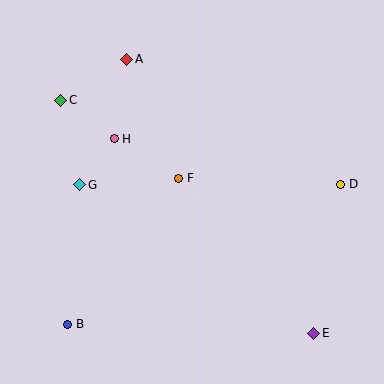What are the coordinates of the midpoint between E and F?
The midpoint between E and F is at (246, 256).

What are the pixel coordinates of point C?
Point C is at (61, 100).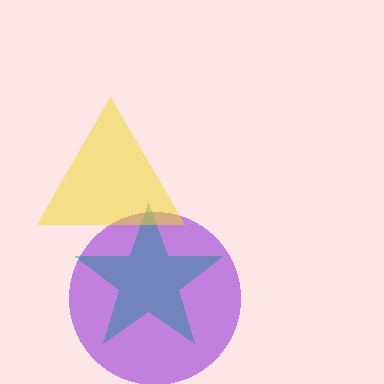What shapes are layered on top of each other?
The layered shapes are: a purple circle, a teal star, a yellow triangle.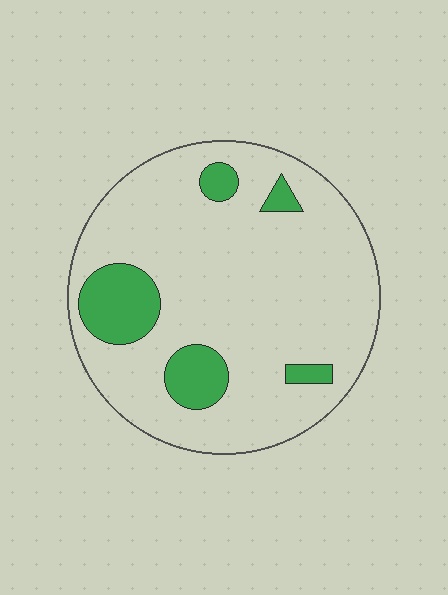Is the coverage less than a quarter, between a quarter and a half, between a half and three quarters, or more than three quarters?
Less than a quarter.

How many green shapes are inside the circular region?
5.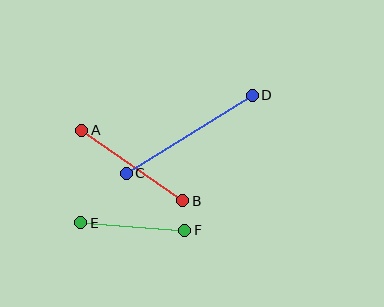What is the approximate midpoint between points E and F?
The midpoint is at approximately (133, 227) pixels.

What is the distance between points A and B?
The distance is approximately 123 pixels.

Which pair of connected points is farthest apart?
Points C and D are farthest apart.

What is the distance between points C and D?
The distance is approximately 148 pixels.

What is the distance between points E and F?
The distance is approximately 104 pixels.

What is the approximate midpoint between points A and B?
The midpoint is at approximately (132, 165) pixels.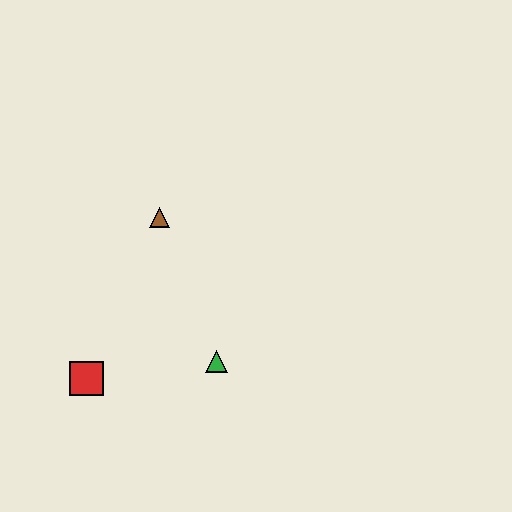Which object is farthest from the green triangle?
The brown triangle is farthest from the green triangle.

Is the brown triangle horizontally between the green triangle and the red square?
Yes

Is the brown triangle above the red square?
Yes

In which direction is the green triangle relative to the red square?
The green triangle is to the right of the red square.